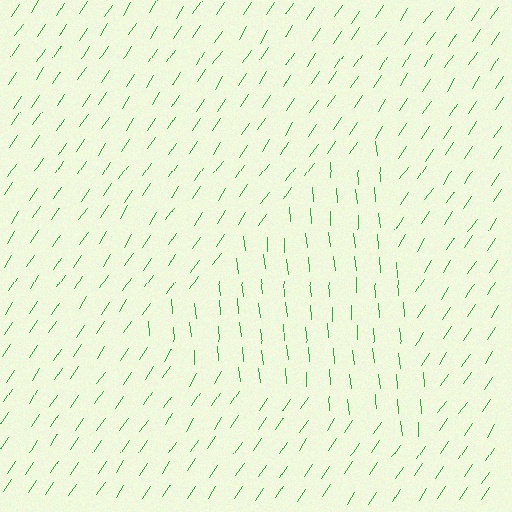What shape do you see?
I see a triangle.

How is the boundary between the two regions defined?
The boundary is defined purely by a change in line orientation (approximately 39 degrees difference). All lines are the same color and thickness.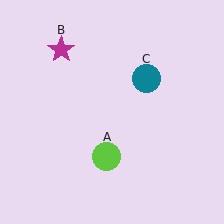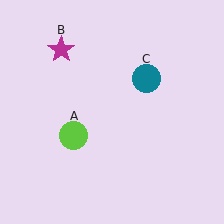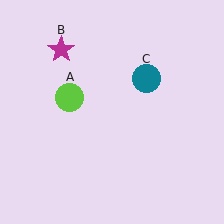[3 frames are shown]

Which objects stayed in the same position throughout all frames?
Magenta star (object B) and teal circle (object C) remained stationary.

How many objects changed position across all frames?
1 object changed position: lime circle (object A).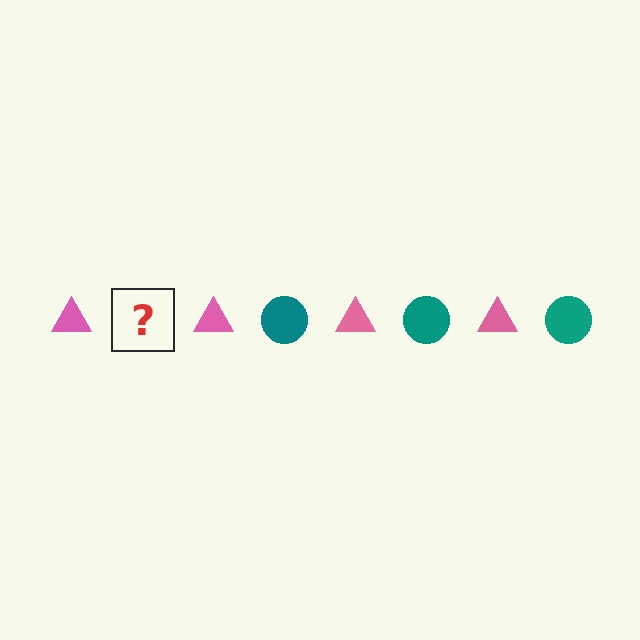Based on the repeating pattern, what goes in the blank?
The blank should be a teal circle.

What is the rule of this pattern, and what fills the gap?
The rule is that the pattern alternates between pink triangle and teal circle. The gap should be filled with a teal circle.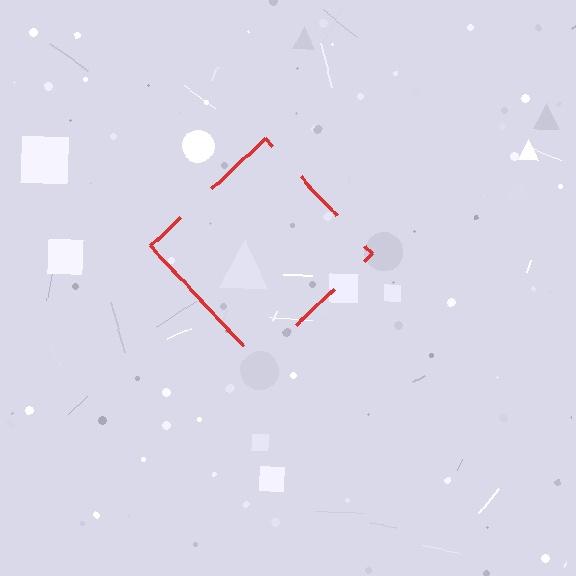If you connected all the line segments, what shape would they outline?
They would outline a diamond.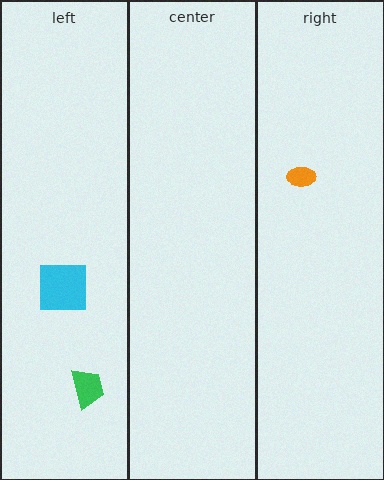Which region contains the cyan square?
The left region.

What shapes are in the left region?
The cyan square, the green trapezoid.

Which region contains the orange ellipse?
The right region.